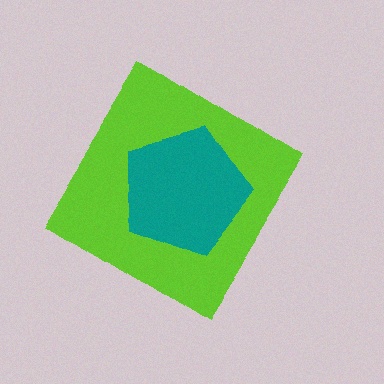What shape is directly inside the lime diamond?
The teal pentagon.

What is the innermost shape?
The teal pentagon.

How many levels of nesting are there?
2.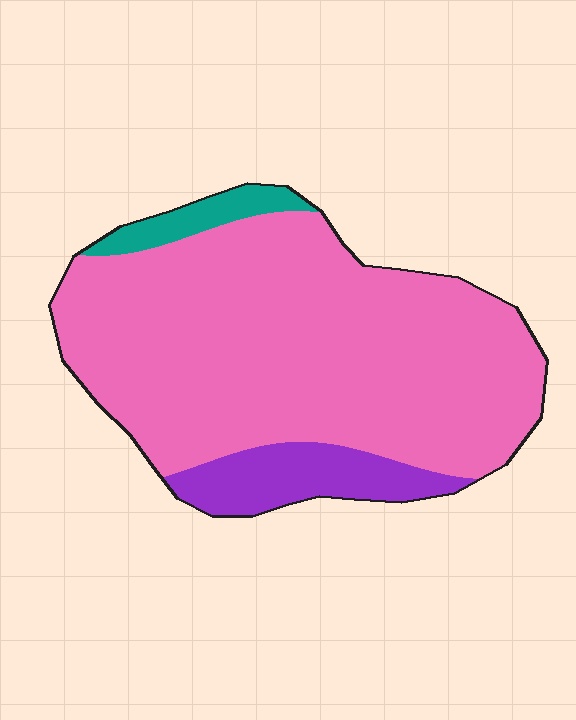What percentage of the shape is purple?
Purple covers roughly 10% of the shape.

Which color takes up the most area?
Pink, at roughly 80%.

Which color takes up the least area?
Teal, at roughly 5%.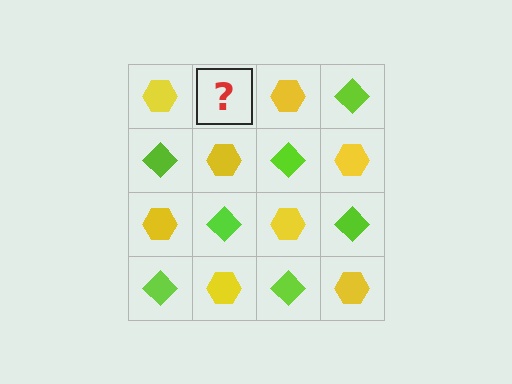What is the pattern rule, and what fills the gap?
The rule is that it alternates yellow hexagon and lime diamond in a checkerboard pattern. The gap should be filled with a lime diamond.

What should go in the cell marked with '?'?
The missing cell should contain a lime diamond.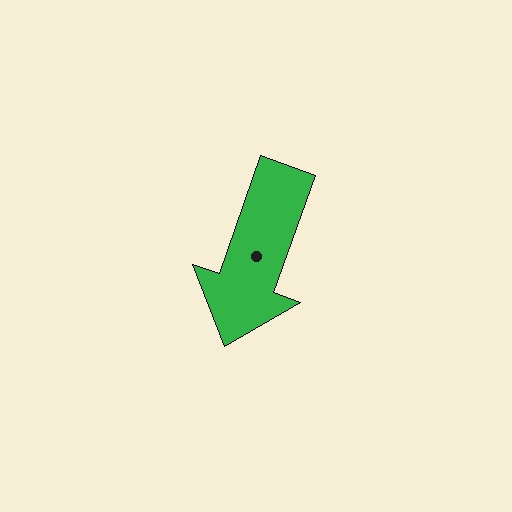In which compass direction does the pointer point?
South.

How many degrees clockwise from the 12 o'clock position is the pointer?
Approximately 199 degrees.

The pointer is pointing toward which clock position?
Roughly 7 o'clock.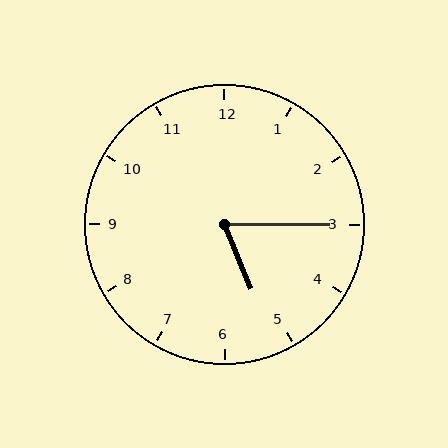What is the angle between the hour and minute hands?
Approximately 68 degrees.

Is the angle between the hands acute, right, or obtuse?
It is acute.